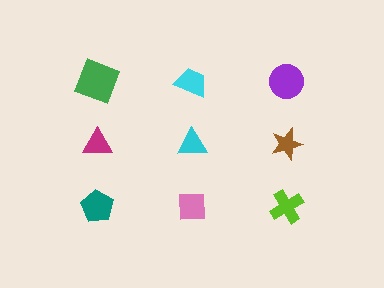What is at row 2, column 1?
A magenta triangle.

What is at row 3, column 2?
A pink square.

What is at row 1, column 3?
A purple circle.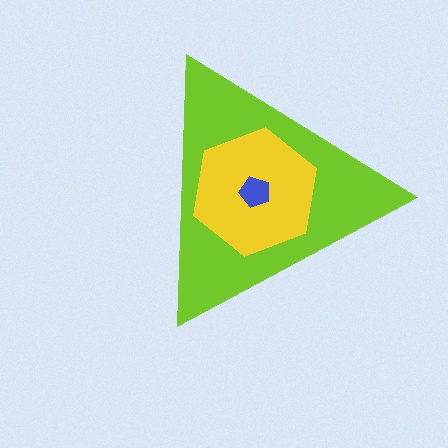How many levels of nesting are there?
3.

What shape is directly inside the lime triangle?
The yellow hexagon.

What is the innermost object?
The blue pentagon.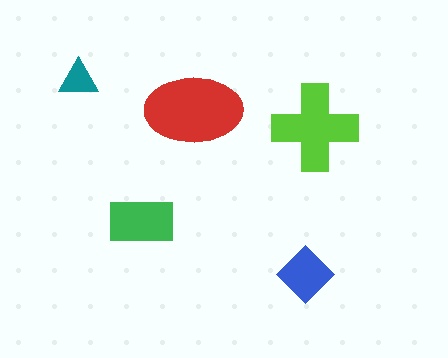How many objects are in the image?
There are 5 objects in the image.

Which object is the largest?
The red ellipse.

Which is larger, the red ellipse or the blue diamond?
The red ellipse.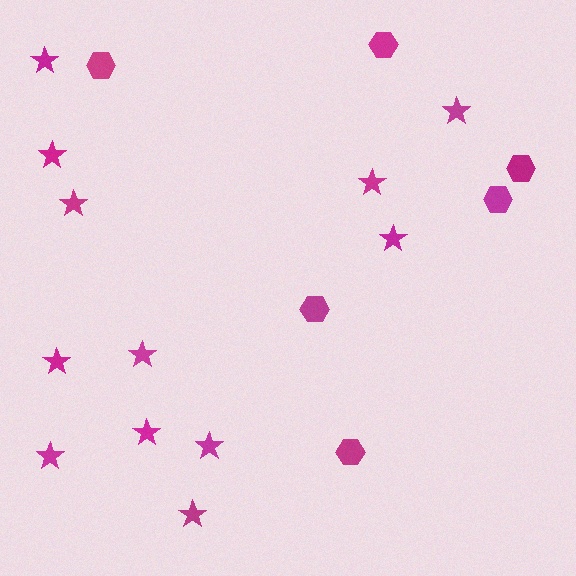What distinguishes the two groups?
There are 2 groups: one group of hexagons (6) and one group of stars (12).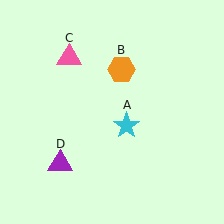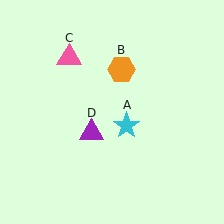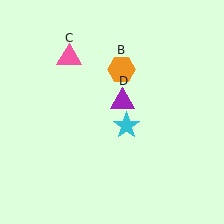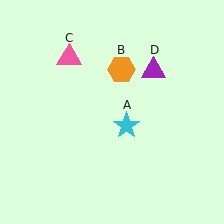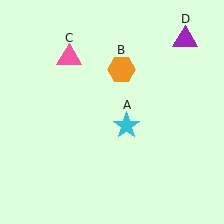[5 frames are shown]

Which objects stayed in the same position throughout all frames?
Cyan star (object A) and orange hexagon (object B) and pink triangle (object C) remained stationary.